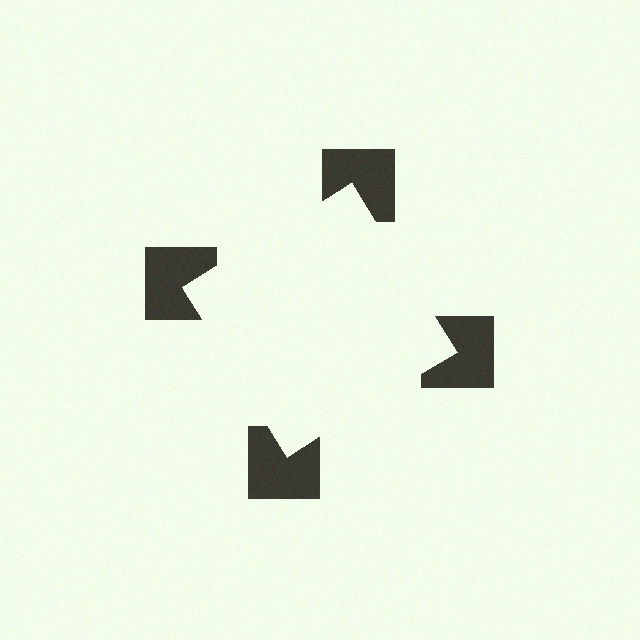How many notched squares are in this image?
There are 4 — one at each vertex of the illusory square.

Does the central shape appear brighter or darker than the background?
It typically appears slightly brighter than the background, even though no actual brightness change is drawn.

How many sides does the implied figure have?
4 sides.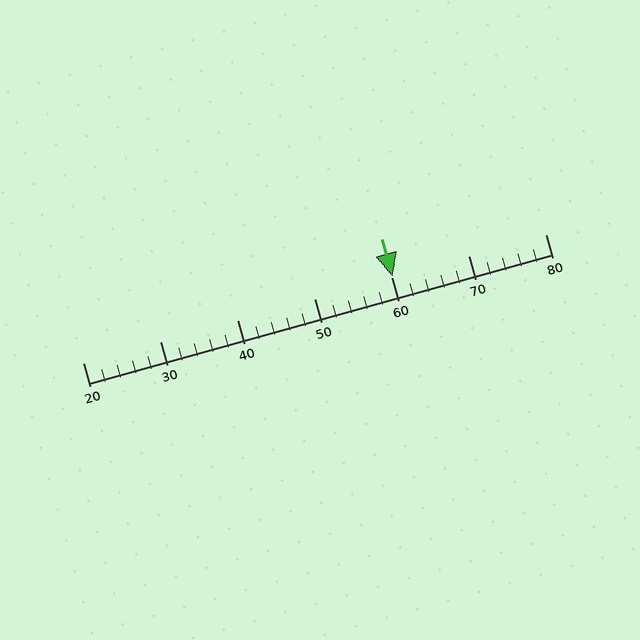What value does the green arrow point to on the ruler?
The green arrow points to approximately 60.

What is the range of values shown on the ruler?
The ruler shows values from 20 to 80.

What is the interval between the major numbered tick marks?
The major tick marks are spaced 10 units apart.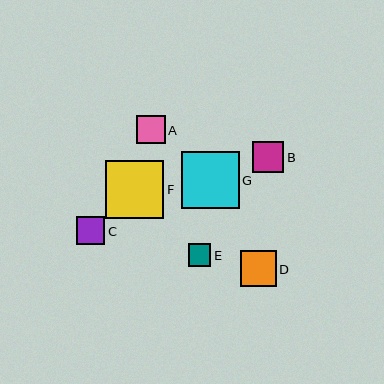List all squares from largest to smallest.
From largest to smallest: F, G, D, B, A, C, E.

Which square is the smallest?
Square E is the smallest with a size of approximately 23 pixels.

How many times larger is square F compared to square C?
Square F is approximately 2.1 times the size of square C.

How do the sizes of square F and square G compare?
Square F and square G are approximately the same size.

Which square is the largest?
Square F is the largest with a size of approximately 58 pixels.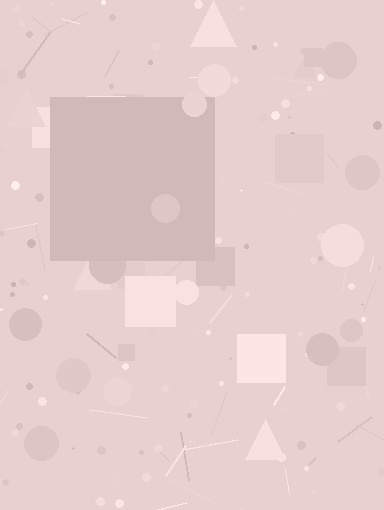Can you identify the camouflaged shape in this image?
The camouflaged shape is a square.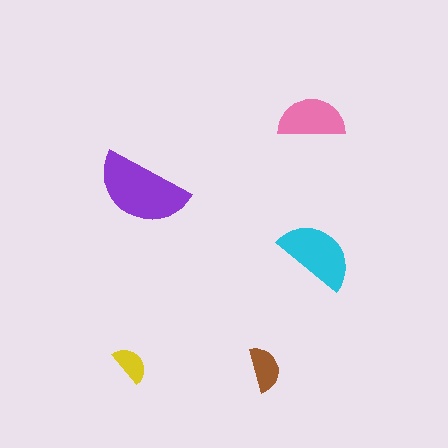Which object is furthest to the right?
The cyan semicircle is rightmost.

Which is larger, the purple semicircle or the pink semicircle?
The purple one.